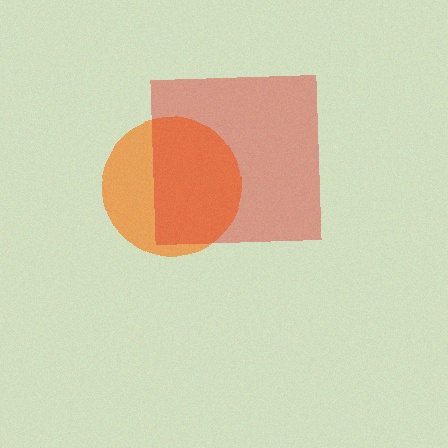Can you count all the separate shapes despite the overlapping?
Yes, there are 2 separate shapes.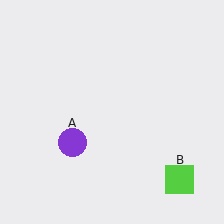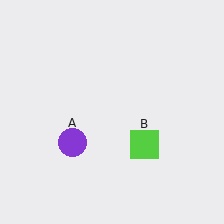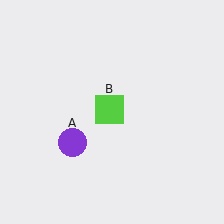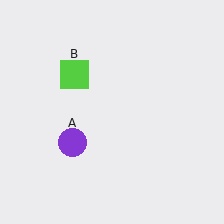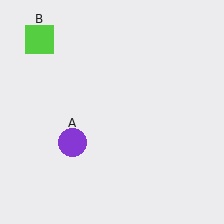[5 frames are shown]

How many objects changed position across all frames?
1 object changed position: lime square (object B).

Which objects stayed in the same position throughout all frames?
Purple circle (object A) remained stationary.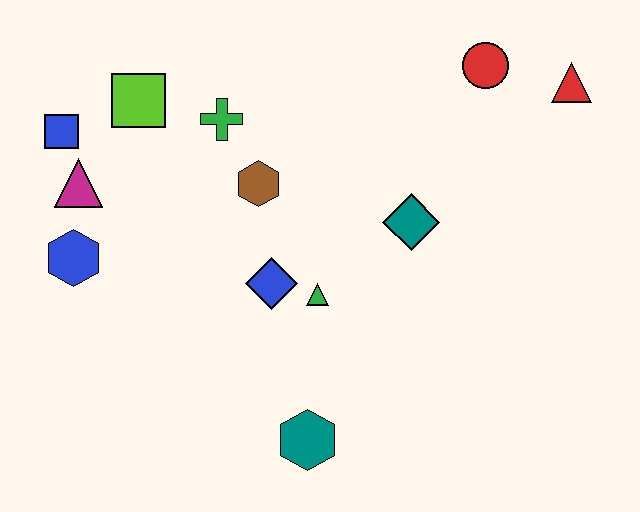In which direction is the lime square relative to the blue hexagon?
The lime square is above the blue hexagon.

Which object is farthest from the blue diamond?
The red triangle is farthest from the blue diamond.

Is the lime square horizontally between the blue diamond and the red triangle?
No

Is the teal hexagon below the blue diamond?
Yes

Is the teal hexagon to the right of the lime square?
Yes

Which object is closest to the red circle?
The red triangle is closest to the red circle.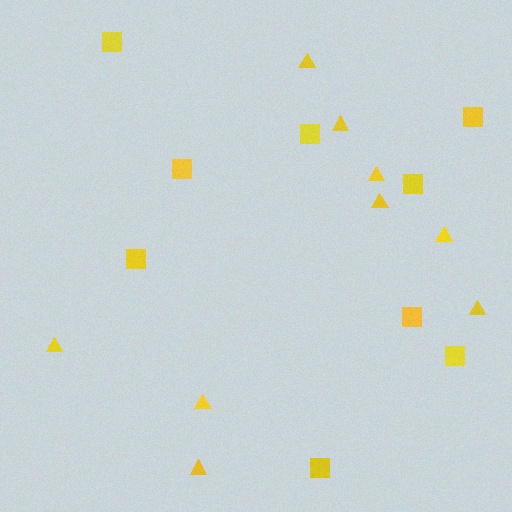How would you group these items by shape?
There are 2 groups: one group of triangles (9) and one group of squares (9).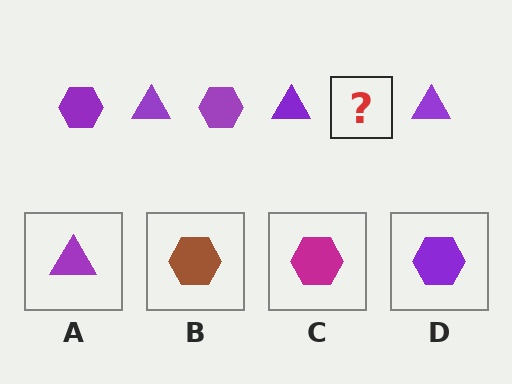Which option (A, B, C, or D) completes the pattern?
D.